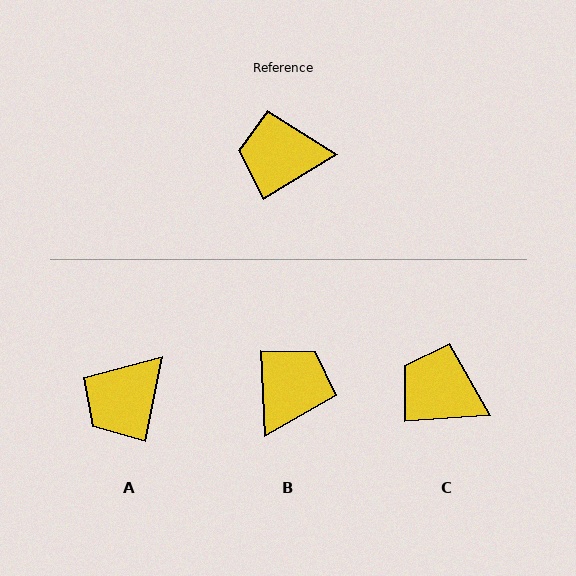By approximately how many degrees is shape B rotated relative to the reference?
Approximately 118 degrees clockwise.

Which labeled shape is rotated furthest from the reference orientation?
B, about 118 degrees away.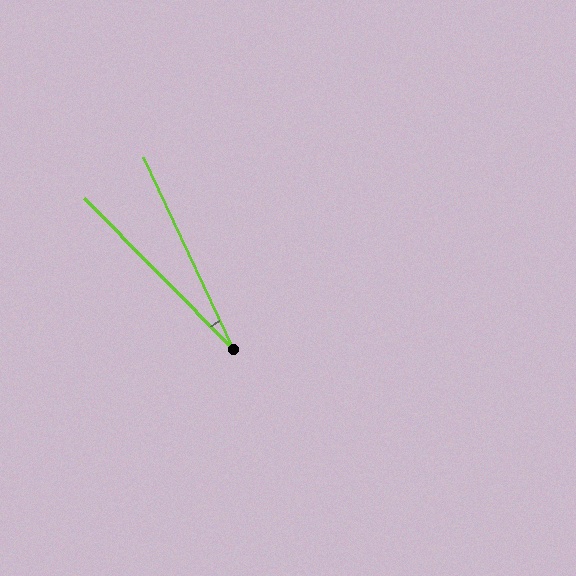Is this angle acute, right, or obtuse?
It is acute.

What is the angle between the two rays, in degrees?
Approximately 19 degrees.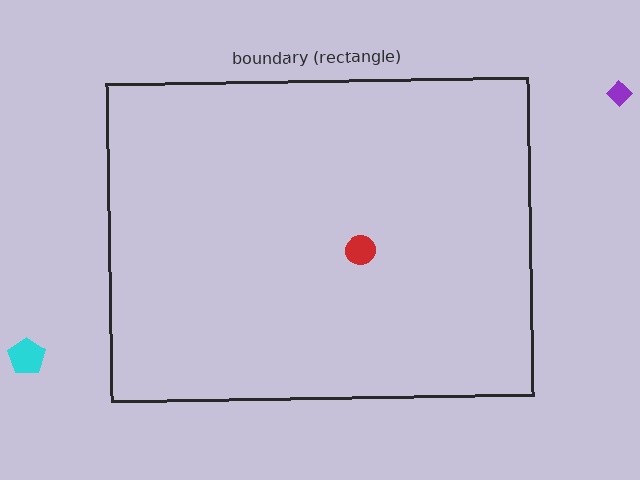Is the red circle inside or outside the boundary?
Inside.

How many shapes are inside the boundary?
1 inside, 2 outside.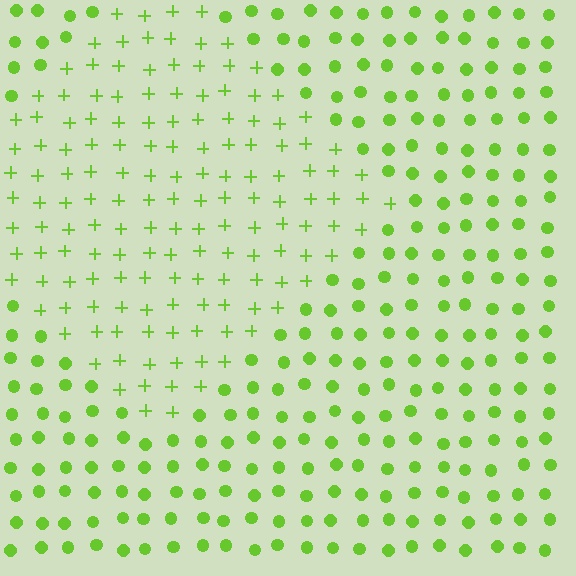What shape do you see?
I see a diamond.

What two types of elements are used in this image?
The image uses plus signs inside the diamond region and circles outside it.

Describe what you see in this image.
The image is filled with small lime elements arranged in a uniform grid. A diamond-shaped region contains plus signs, while the surrounding area contains circles. The boundary is defined purely by the change in element shape.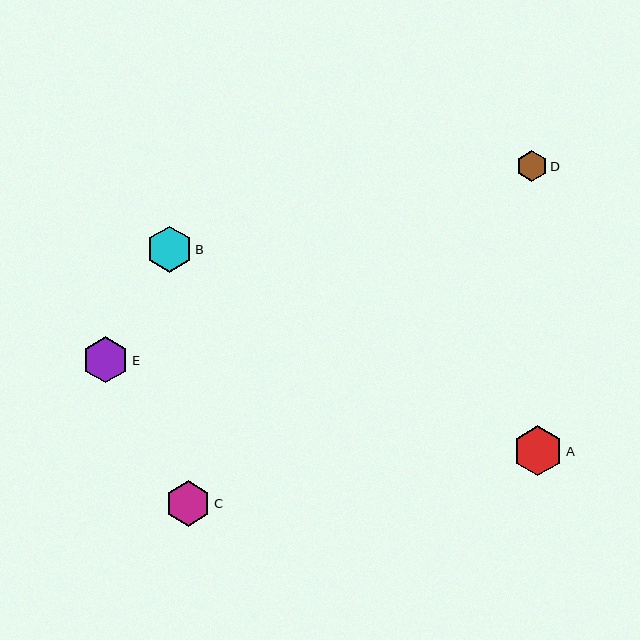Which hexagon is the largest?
Hexagon A is the largest with a size of approximately 50 pixels.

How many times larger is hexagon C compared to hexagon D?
Hexagon C is approximately 1.5 times the size of hexagon D.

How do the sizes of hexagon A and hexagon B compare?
Hexagon A and hexagon B are approximately the same size.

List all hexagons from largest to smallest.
From largest to smallest: A, B, E, C, D.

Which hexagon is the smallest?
Hexagon D is the smallest with a size of approximately 31 pixels.